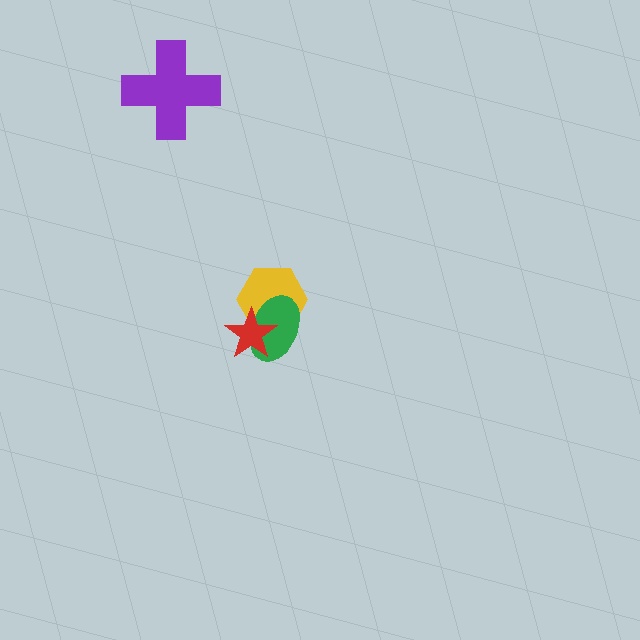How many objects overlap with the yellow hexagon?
2 objects overlap with the yellow hexagon.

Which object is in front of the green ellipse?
The red star is in front of the green ellipse.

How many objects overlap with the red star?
2 objects overlap with the red star.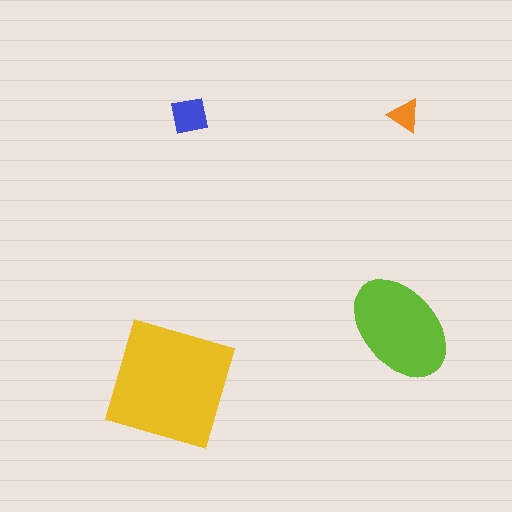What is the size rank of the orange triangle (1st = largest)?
4th.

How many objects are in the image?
There are 4 objects in the image.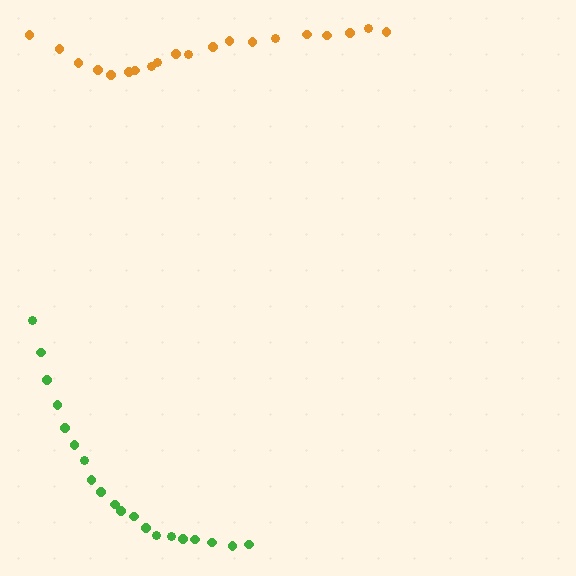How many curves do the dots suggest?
There are 2 distinct paths.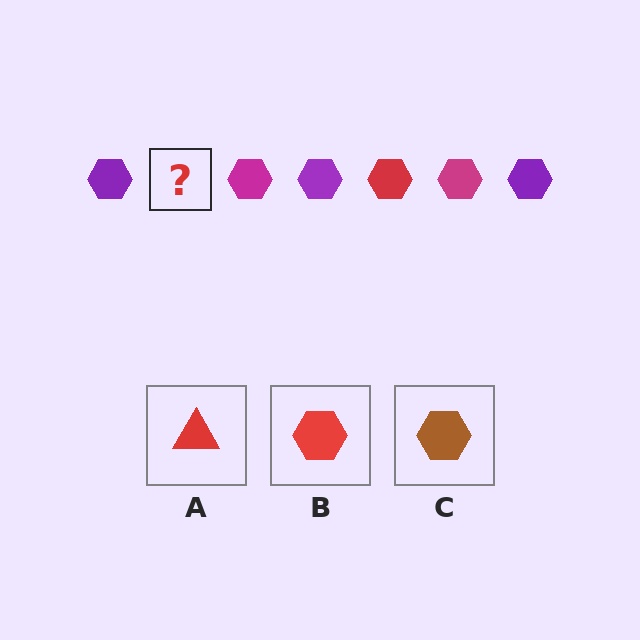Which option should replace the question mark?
Option B.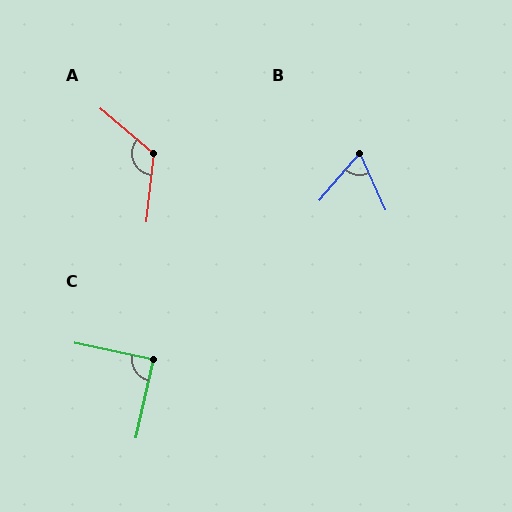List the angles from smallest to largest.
B (64°), C (89°), A (124°).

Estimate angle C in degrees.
Approximately 89 degrees.